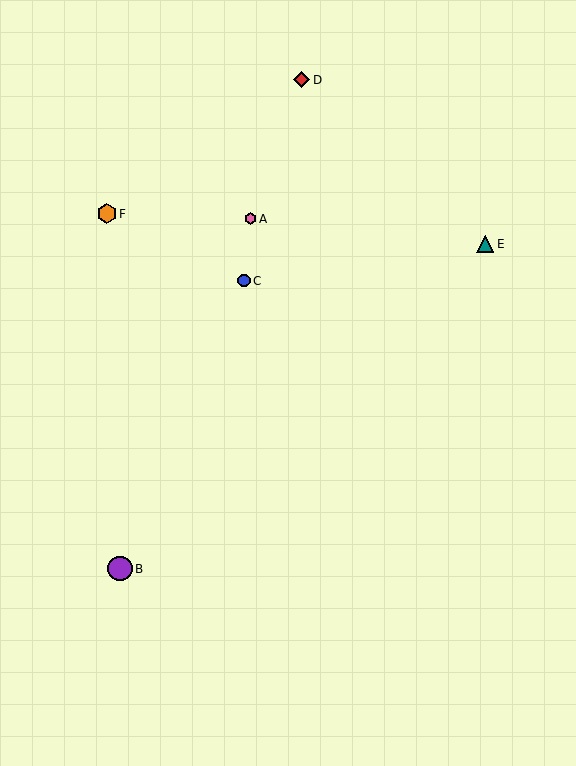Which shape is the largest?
The purple circle (labeled B) is the largest.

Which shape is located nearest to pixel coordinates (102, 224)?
The orange hexagon (labeled F) at (107, 214) is nearest to that location.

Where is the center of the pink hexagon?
The center of the pink hexagon is at (250, 219).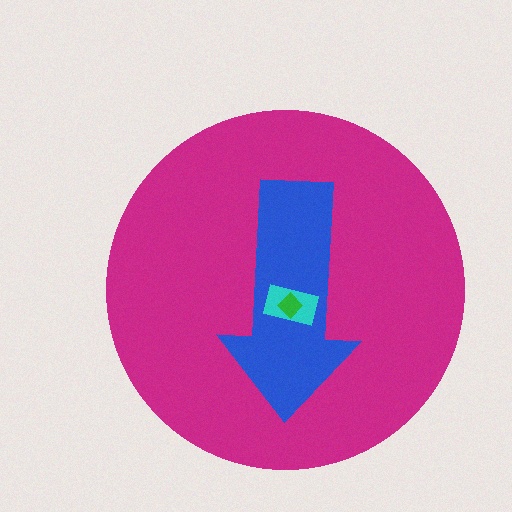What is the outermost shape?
The magenta circle.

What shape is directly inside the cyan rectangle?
The green diamond.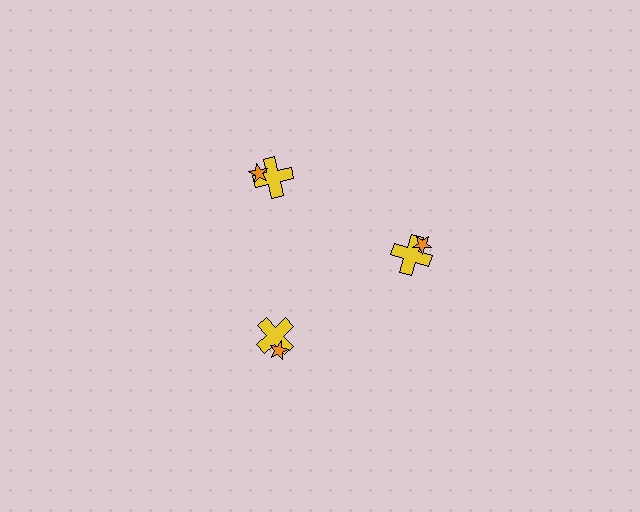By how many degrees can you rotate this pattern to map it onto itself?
The pattern maps onto itself every 120 degrees of rotation.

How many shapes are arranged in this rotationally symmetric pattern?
There are 6 shapes, arranged in 3 groups of 2.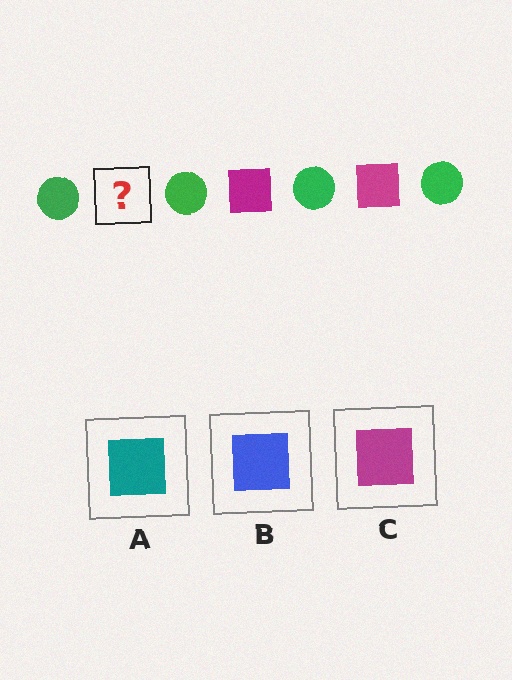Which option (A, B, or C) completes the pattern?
C.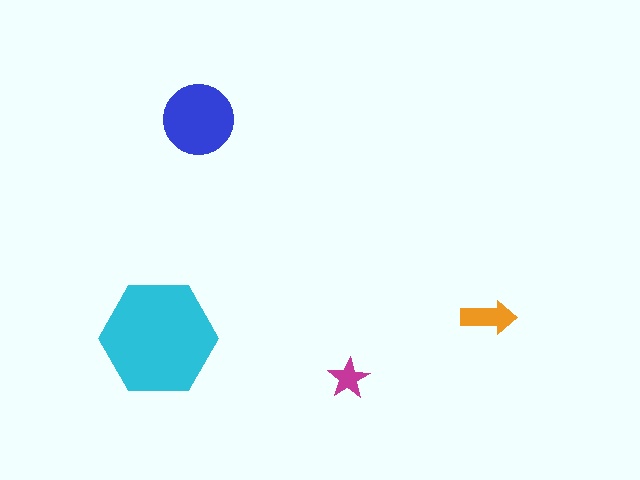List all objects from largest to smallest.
The cyan hexagon, the blue circle, the orange arrow, the magenta star.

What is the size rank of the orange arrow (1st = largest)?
3rd.